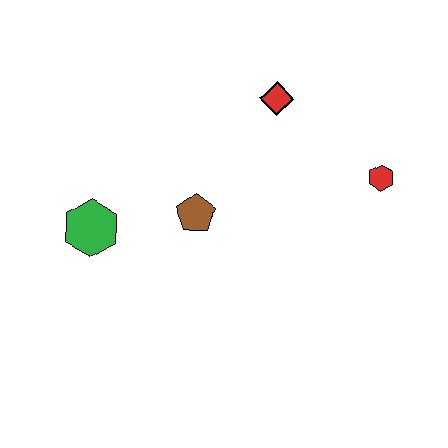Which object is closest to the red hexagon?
The red diamond is closest to the red hexagon.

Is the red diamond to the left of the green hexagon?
No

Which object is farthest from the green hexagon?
The red hexagon is farthest from the green hexagon.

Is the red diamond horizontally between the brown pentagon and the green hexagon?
No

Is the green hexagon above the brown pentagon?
No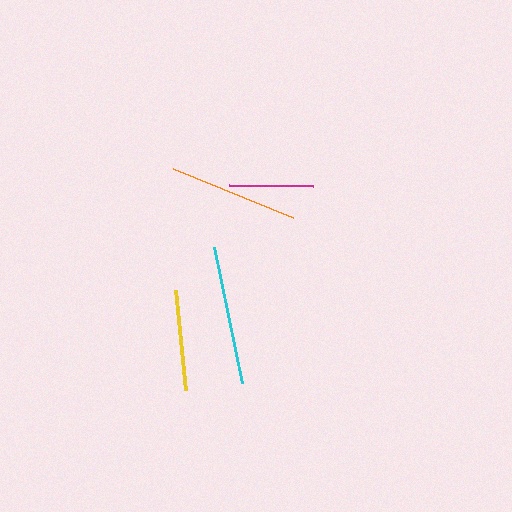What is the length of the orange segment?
The orange segment is approximately 129 pixels long.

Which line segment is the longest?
The cyan line is the longest at approximately 139 pixels.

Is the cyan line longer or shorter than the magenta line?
The cyan line is longer than the magenta line.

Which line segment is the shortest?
The magenta line is the shortest at approximately 84 pixels.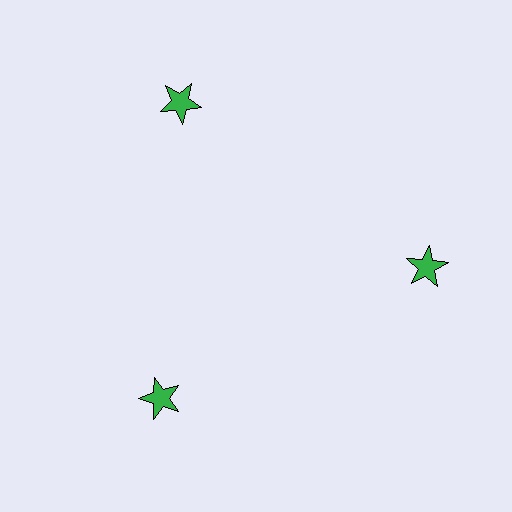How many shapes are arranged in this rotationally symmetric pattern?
There are 3 shapes, arranged in 3 groups of 1.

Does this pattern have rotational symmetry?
Yes, this pattern has 3-fold rotational symmetry. It looks the same after rotating 120 degrees around the center.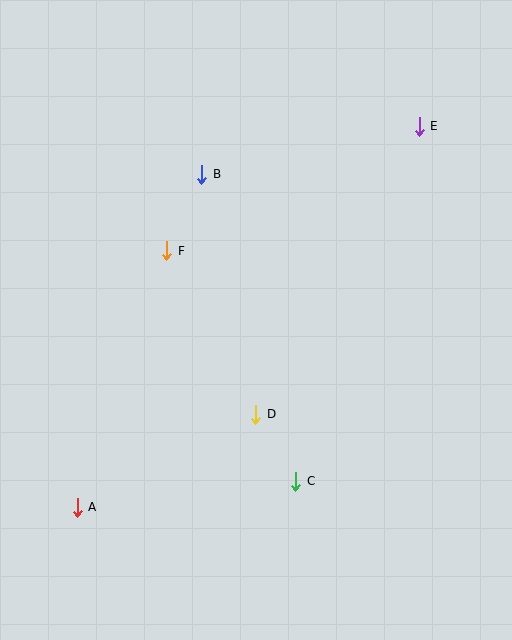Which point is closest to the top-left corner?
Point B is closest to the top-left corner.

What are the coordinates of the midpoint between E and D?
The midpoint between E and D is at (337, 270).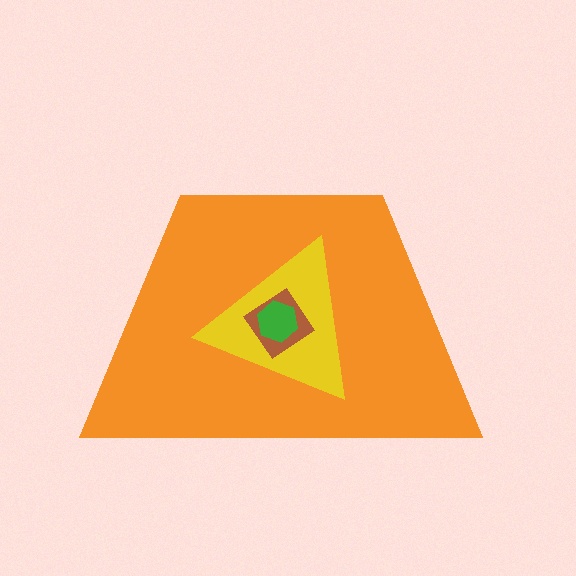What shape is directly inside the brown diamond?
The green hexagon.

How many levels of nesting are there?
4.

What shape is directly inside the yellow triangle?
The brown diamond.